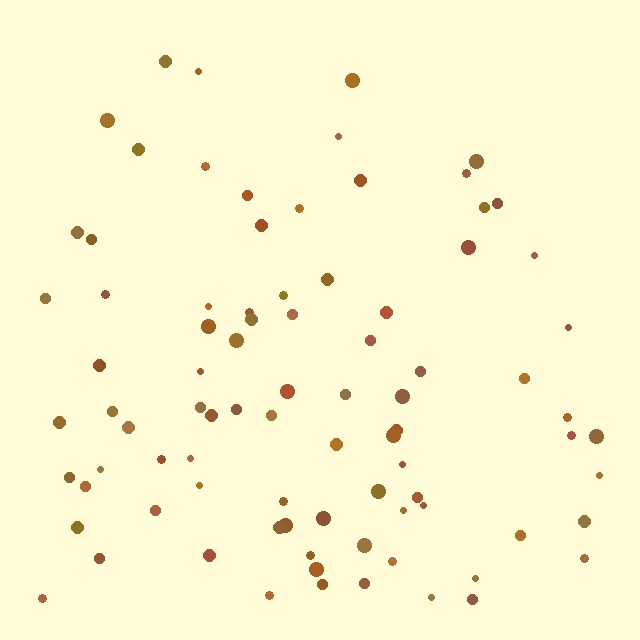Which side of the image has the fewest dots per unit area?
The top.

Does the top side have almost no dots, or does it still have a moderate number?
Still a moderate number, just noticeably fewer than the bottom.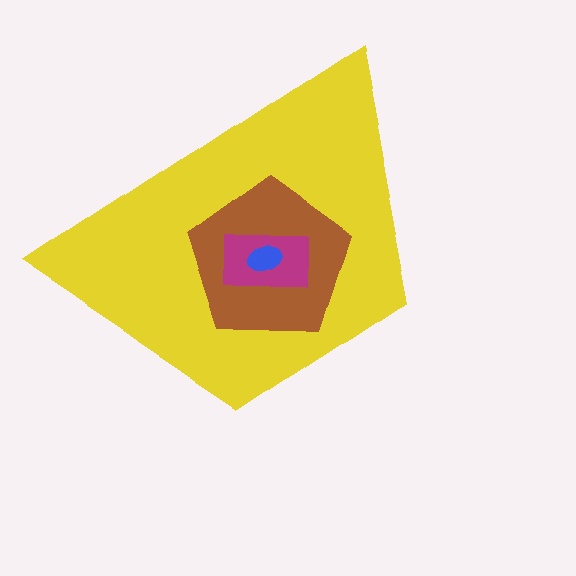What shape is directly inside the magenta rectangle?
The blue ellipse.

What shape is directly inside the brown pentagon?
The magenta rectangle.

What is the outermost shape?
The yellow trapezoid.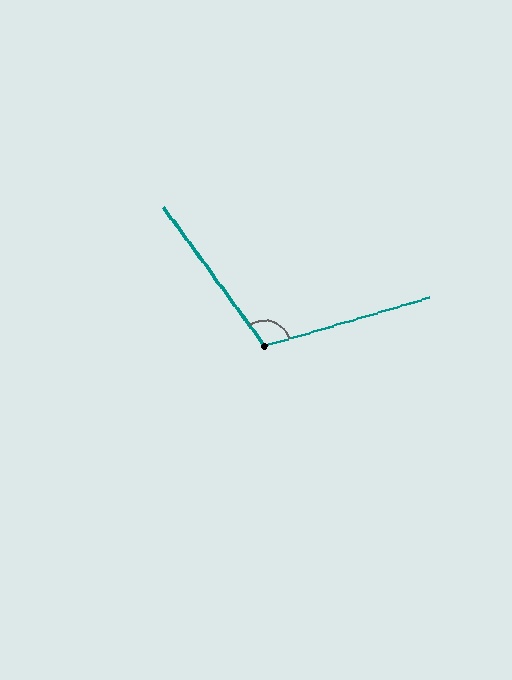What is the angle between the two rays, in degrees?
Approximately 110 degrees.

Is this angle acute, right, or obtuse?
It is obtuse.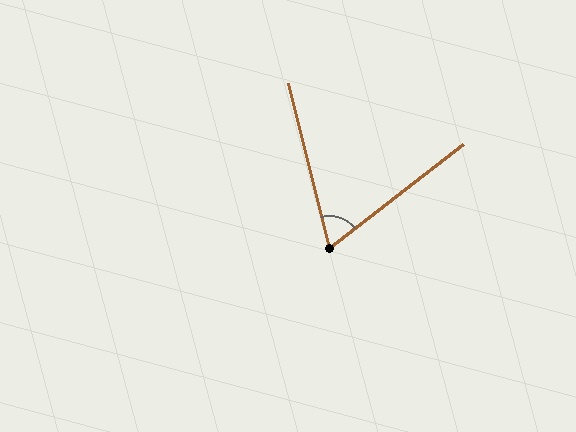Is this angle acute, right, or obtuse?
It is acute.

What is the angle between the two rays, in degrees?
Approximately 66 degrees.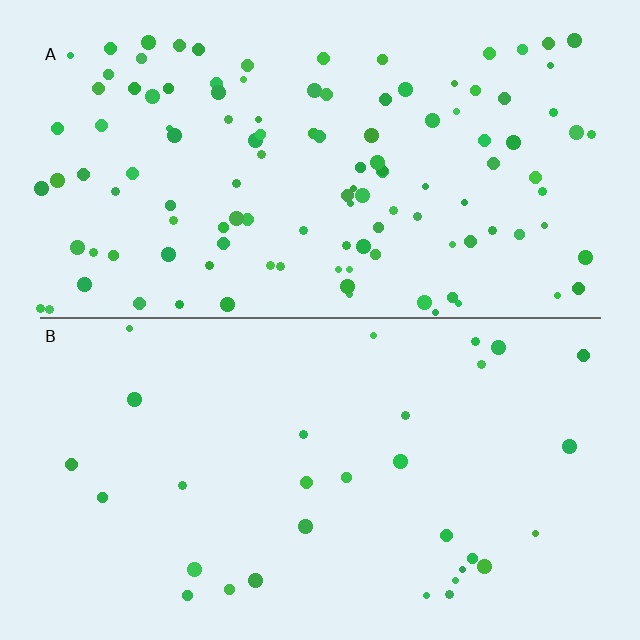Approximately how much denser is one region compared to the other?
Approximately 3.8× — region A over region B.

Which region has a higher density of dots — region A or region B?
A (the top).